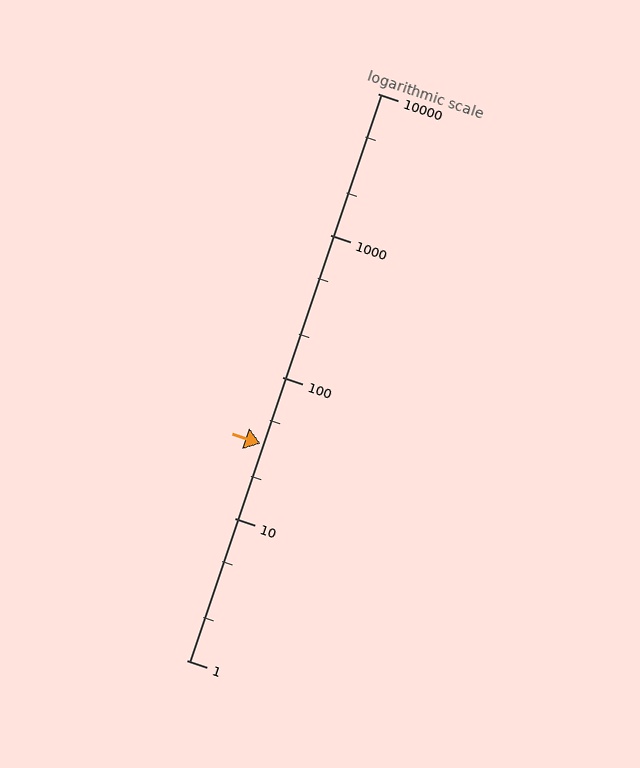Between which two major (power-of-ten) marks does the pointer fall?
The pointer is between 10 and 100.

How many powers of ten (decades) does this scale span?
The scale spans 4 decades, from 1 to 10000.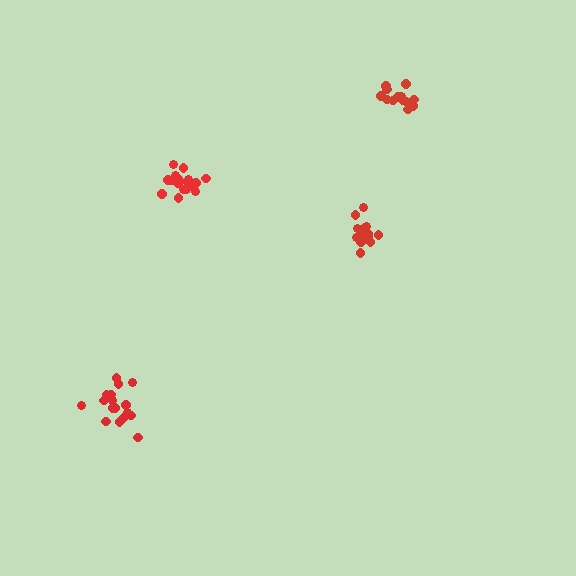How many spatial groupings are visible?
There are 4 spatial groupings.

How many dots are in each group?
Group 1: 16 dots, Group 2: 13 dots, Group 3: 17 dots, Group 4: 17 dots (63 total).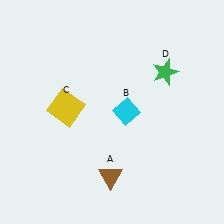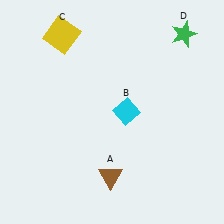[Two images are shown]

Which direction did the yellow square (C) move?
The yellow square (C) moved up.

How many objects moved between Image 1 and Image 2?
2 objects moved between the two images.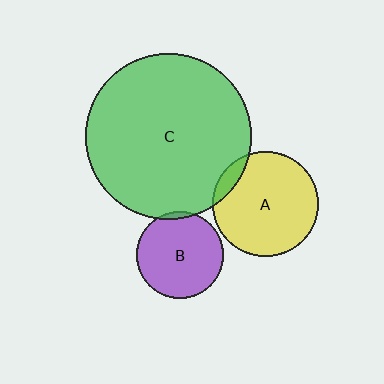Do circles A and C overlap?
Yes.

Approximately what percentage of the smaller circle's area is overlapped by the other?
Approximately 10%.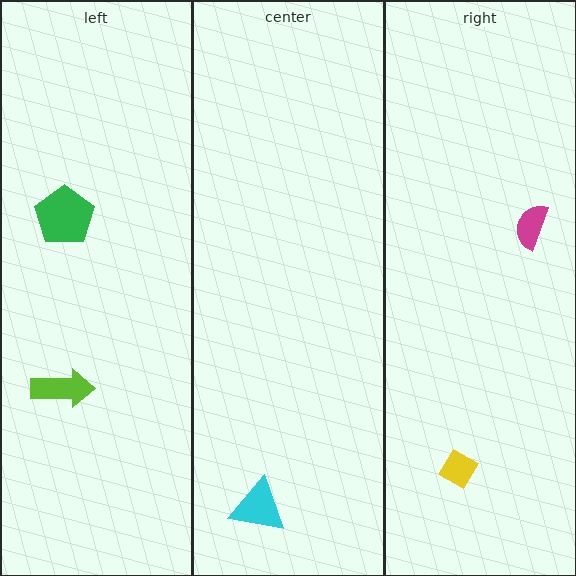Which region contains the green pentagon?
The left region.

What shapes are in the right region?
The magenta semicircle, the yellow diamond.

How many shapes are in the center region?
1.